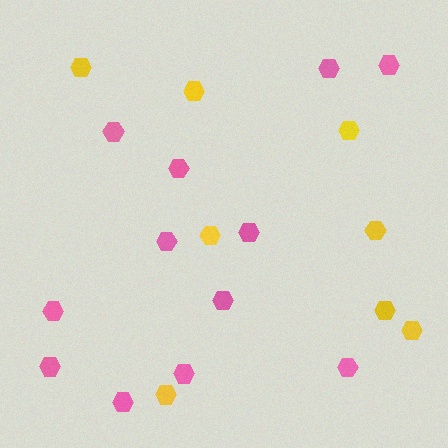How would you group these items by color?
There are 2 groups: one group of pink hexagons (12) and one group of yellow hexagons (8).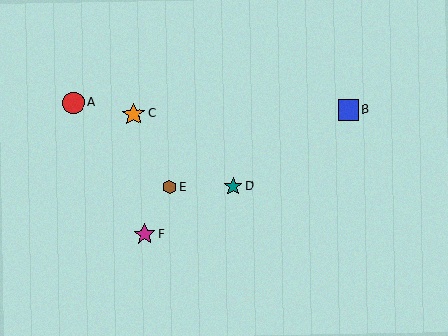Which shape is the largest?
The orange star (labeled C) is the largest.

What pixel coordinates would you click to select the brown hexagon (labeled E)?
Click at (170, 187) to select the brown hexagon E.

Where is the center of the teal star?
The center of the teal star is at (233, 186).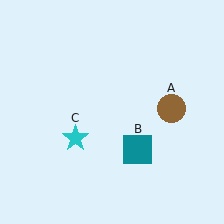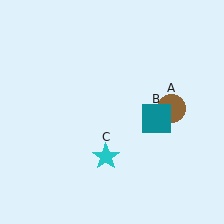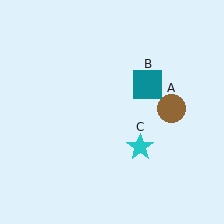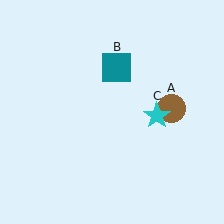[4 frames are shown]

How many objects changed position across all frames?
2 objects changed position: teal square (object B), cyan star (object C).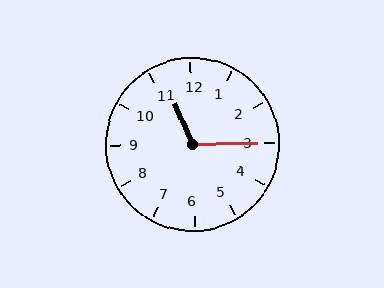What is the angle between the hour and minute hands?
Approximately 112 degrees.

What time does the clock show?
11:15.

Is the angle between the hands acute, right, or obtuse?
It is obtuse.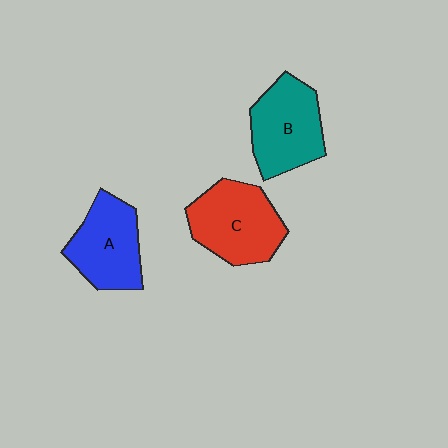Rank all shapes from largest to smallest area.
From largest to smallest: C (red), B (teal), A (blue).